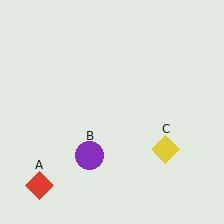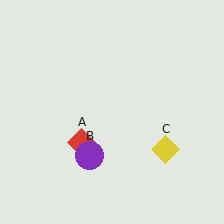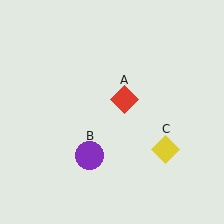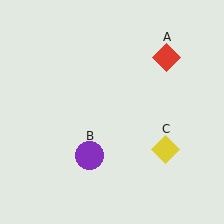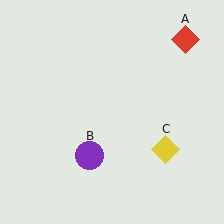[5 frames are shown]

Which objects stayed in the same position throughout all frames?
Purple circle (object B) and yellow diamond (object C) remained stationary.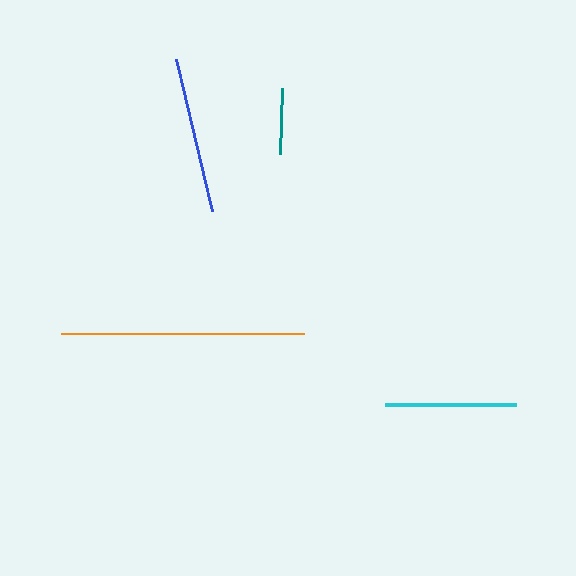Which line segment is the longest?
The orange line is the longest at approximately 243 pixels.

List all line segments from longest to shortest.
From longest to shortest: orange, blue, cyan, teal.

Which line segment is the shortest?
The teal line is the shortest at approximately 66 pixels.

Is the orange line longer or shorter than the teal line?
The orange line is longer than the teal line.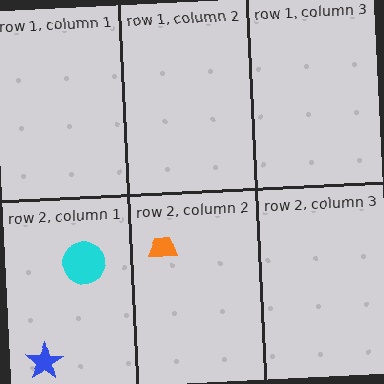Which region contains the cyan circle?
The row 2, column 1 region.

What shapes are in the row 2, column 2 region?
The orange trapezoid.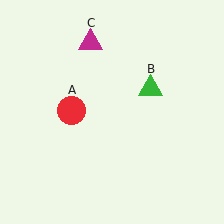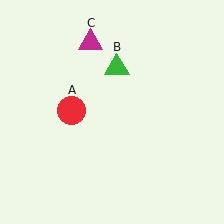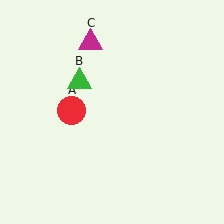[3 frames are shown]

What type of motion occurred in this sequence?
The green triangle (object B) rotated counterclockwise around the center of the scene.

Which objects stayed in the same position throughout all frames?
Red circle (object A) and magenta triangle (object C) remained stationary.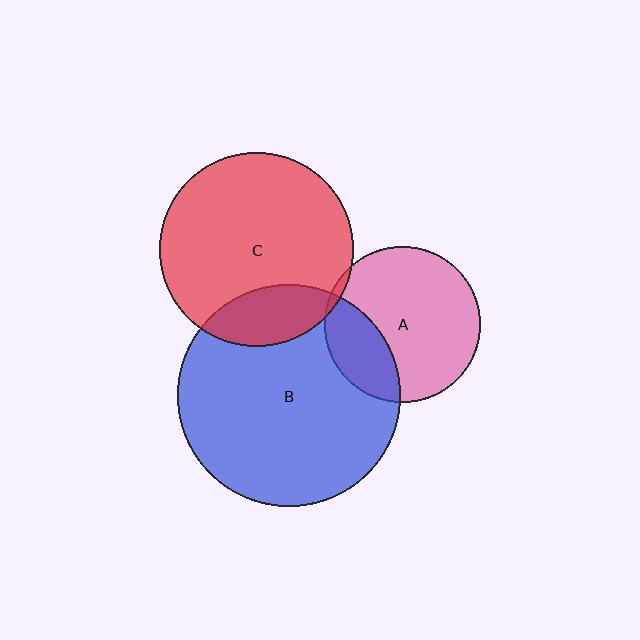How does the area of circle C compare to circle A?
Approximately 1.6 times.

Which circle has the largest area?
Circle B (blue).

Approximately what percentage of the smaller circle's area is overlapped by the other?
Approximately 5%.